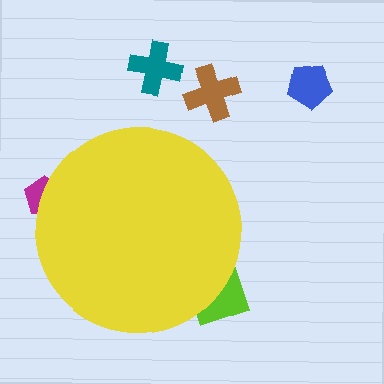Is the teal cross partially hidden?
No, the teal cross is fully visible.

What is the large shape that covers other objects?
A yellow circle.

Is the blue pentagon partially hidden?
No, the blue pentagon is fully visible.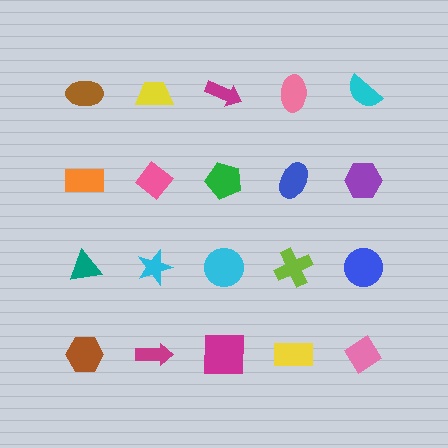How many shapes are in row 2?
5 shapes.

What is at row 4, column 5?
A pink diamond.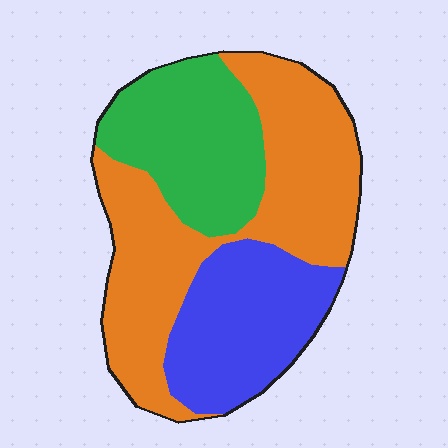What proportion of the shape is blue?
Blue covers 26% of the shape.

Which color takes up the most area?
Orange, at roughly 45%.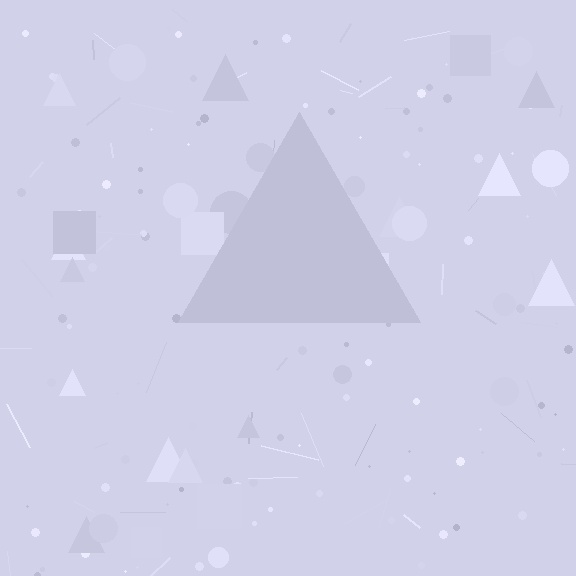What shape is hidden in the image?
A triangle is hidden in the image.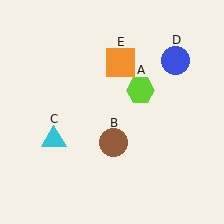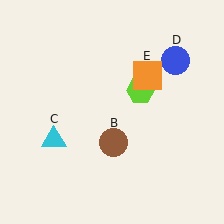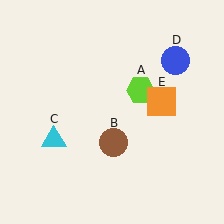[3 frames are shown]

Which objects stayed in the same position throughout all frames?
Lime hexagon (object A) and brown circle (object B) and cyan triangle (object C) and blue circle (object D) remained stationary.